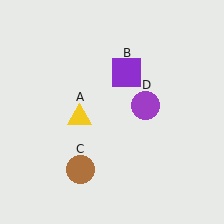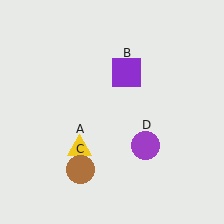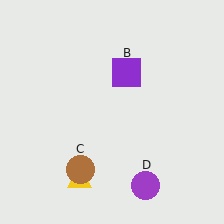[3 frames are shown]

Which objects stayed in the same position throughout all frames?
Purple square (object B) and brown circle (object C) remained stationary.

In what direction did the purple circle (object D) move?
The purple circle (object D) moved down.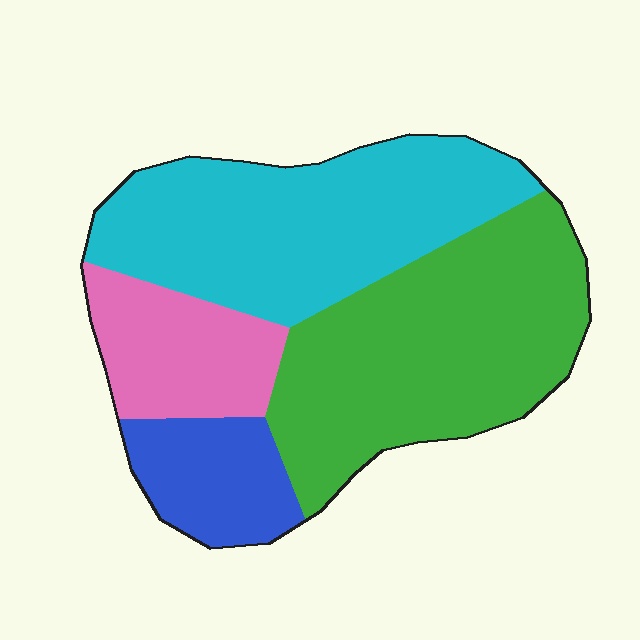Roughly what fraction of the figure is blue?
Blue takes up less than a sixth of the figure.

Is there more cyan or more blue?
Cyan.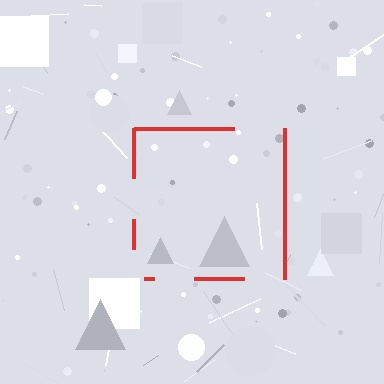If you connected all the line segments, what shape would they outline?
They would outline a square.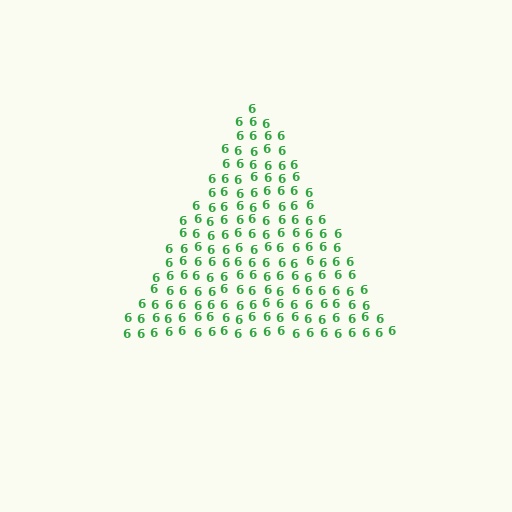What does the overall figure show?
The overall figure shows a triangle.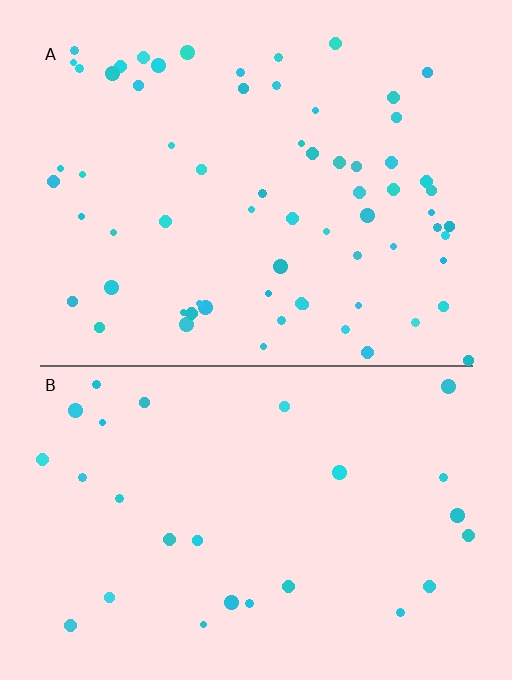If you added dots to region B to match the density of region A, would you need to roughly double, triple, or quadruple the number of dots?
Approximately double.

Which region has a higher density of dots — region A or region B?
A (the top).